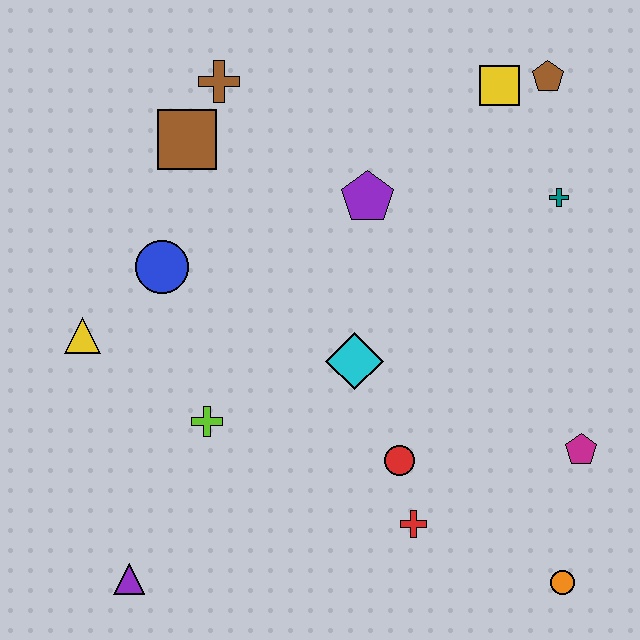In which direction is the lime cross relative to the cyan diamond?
The lime cross is to the left of the cyan diamond.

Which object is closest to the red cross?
The red circle is closest to the red cross.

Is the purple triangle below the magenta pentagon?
Yes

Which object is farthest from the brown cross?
The orange circle is farthest from the brown cross.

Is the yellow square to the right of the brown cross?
Yes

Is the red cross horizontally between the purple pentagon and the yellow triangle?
No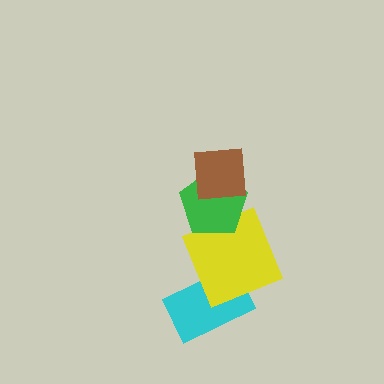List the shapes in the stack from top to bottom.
From top to bottom: the brown square, the green pentagon, the yellow square, the cyan rectangle.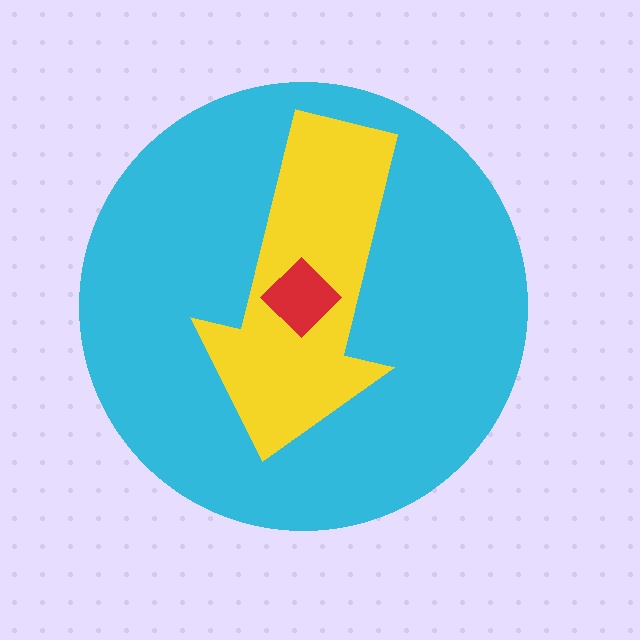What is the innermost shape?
The red diamond.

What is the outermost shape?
The cyan circle.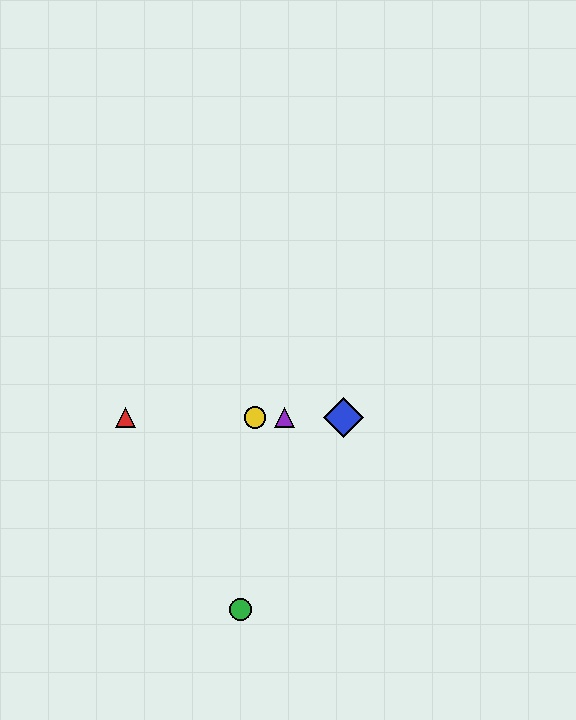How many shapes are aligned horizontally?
4 shapes (the red triangle, the blue diamond, the yellow circle, the purple triangle) are aligned horizontally.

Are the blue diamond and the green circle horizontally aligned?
No, the blue diamond is at y≈417 and the green circle is at y≈610.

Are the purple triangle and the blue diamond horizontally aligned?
Yes, both are at y≈417.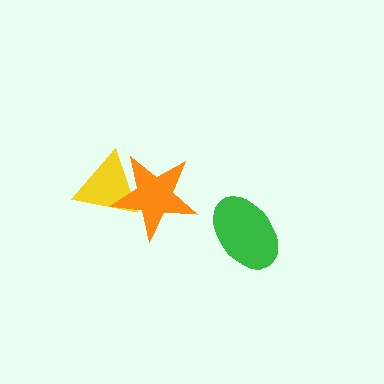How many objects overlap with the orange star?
1 object overlaps with the orange star.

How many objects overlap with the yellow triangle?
1 object overlaps with the yellow triangle.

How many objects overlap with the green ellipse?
0 objects overlap with the green ellipse.